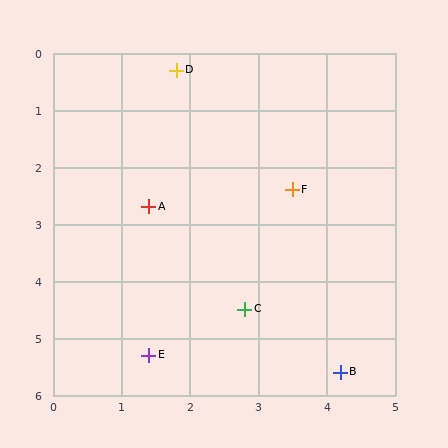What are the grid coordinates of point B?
Point B is at approximately (4.2, 5.6).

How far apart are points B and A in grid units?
Points B and A are about 4.0 grid units apart.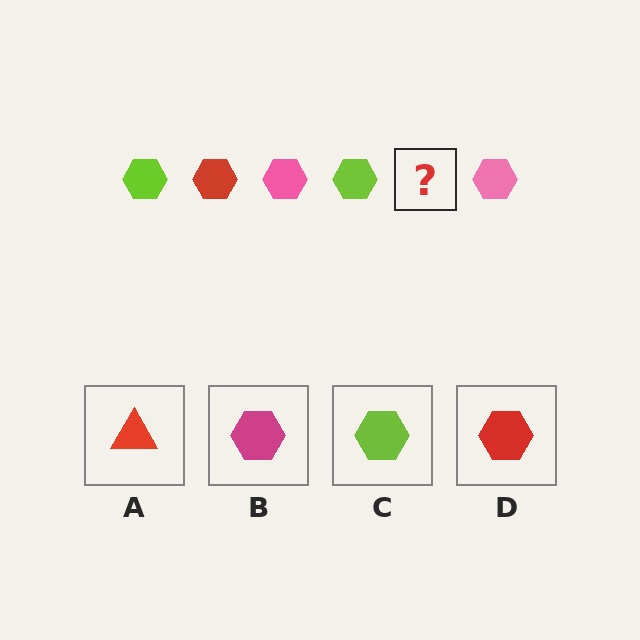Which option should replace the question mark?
Option D.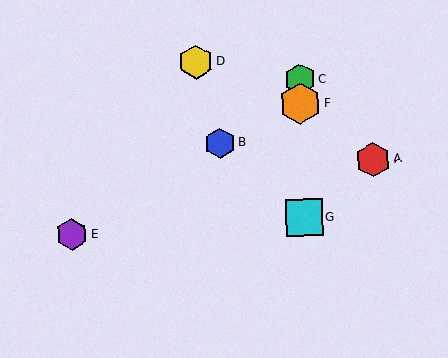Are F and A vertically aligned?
No, F is at x≈300 and A is at x≈373.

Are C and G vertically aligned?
Yes, both are at x≈300.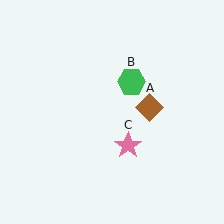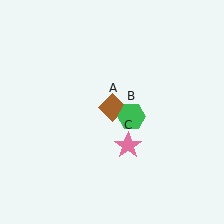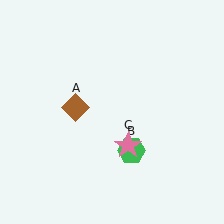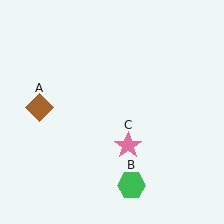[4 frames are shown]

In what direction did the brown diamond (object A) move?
The brown diamond (object A) moved left.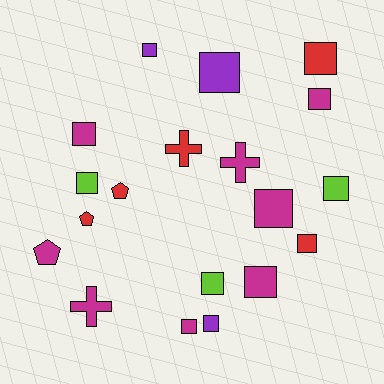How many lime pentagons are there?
There are no lime pentagons.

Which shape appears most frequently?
Square, with 13 objects.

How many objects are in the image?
There are 19 objects.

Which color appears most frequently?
Magenta, with 8 objects.